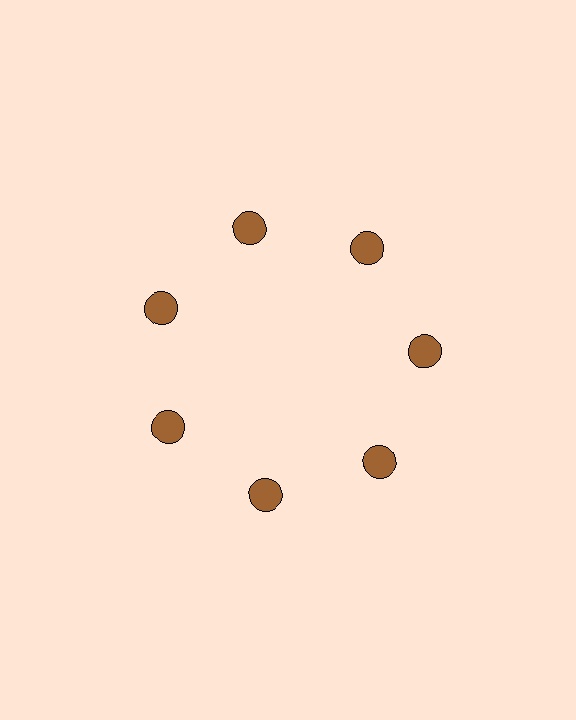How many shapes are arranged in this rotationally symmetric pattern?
There are 7 shapes, arranged in 7 groups of 1.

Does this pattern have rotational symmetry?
Yes, this pattern has 7-fold rotational symmetry. It looks the same after rotating 51 degrees around the center.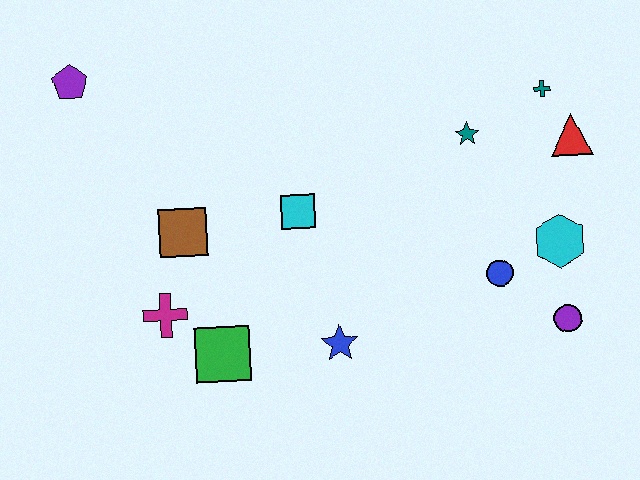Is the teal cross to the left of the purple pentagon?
No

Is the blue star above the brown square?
No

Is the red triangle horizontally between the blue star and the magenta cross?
No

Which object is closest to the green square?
The magenta cross is closest to the green square.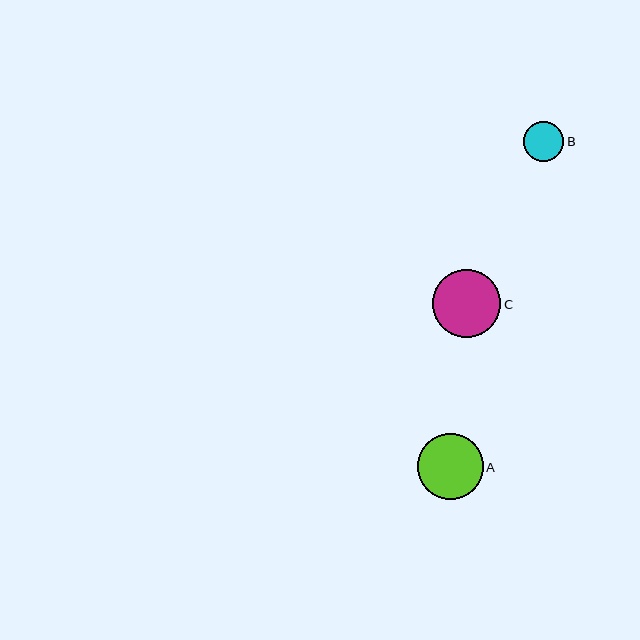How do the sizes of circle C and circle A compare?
Circle C and circle A are approximately the same size.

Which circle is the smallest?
Circle B is the smallest with a size of approximately 40 pixels.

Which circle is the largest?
Circle C is the largest with a size of approximately 68 pixels.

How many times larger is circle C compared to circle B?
Circle C is approximately 1.7 times the size of circle B.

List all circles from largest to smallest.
From largest to smallest: C, A, B.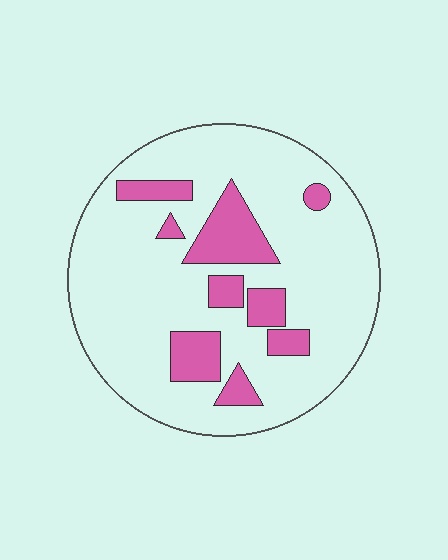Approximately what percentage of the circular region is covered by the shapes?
Approximately 20%.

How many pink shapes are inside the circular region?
9.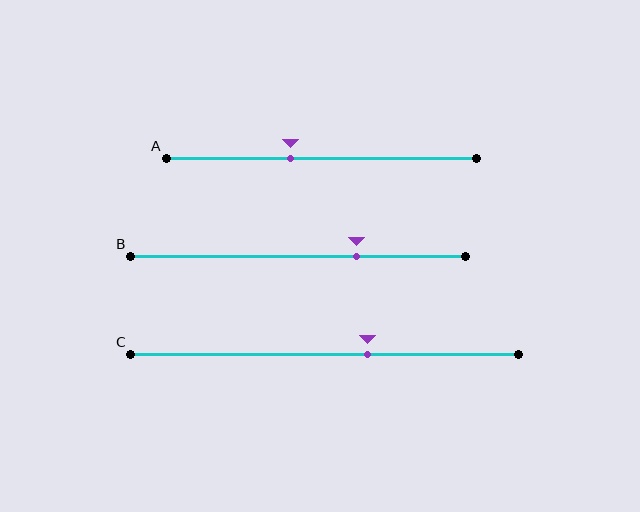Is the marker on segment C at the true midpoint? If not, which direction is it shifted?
No, the marker on segment C is shifted to the right by about 11% of the segment length.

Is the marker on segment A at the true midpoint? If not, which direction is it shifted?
No, the marker on segment A is shifted to the left by about 10% of the segment length.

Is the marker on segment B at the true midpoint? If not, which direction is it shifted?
No, the marker on segment B is shifted to the right by about 17% of the segment length.